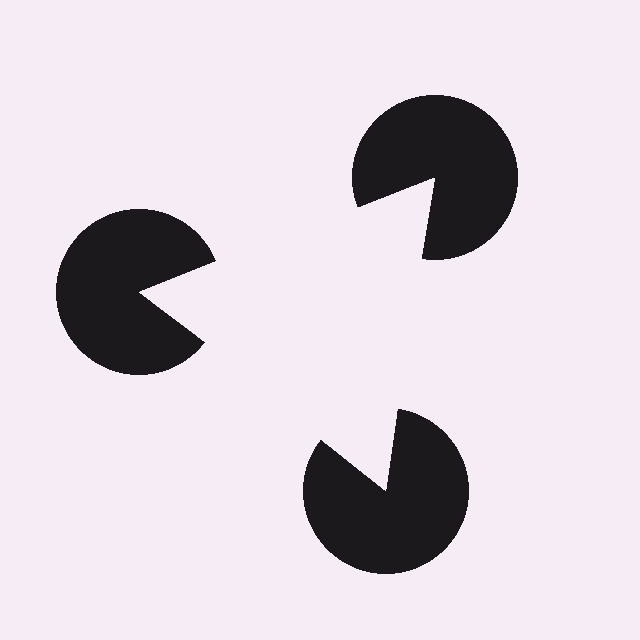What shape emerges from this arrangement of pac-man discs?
An illusory triangle — its edges are inferred from the aligned wedge cuts in the pac-man discs, not physically drawn.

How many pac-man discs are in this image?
There are 3 — one at each vertex of the illusory triangle.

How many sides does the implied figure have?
3 sides.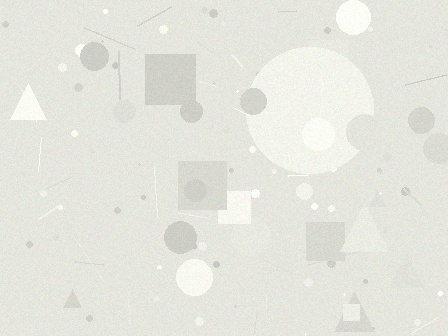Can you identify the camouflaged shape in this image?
The camouflaged shape is a circle.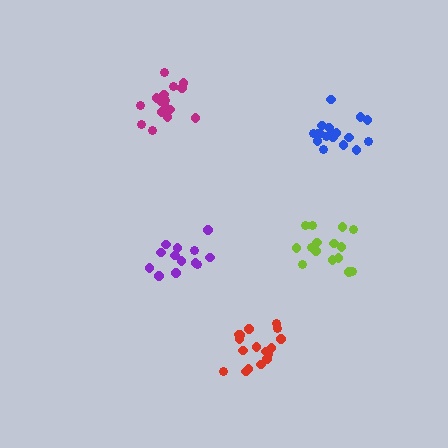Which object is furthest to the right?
The blue cluster is rightmost.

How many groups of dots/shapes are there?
There are 5 groups.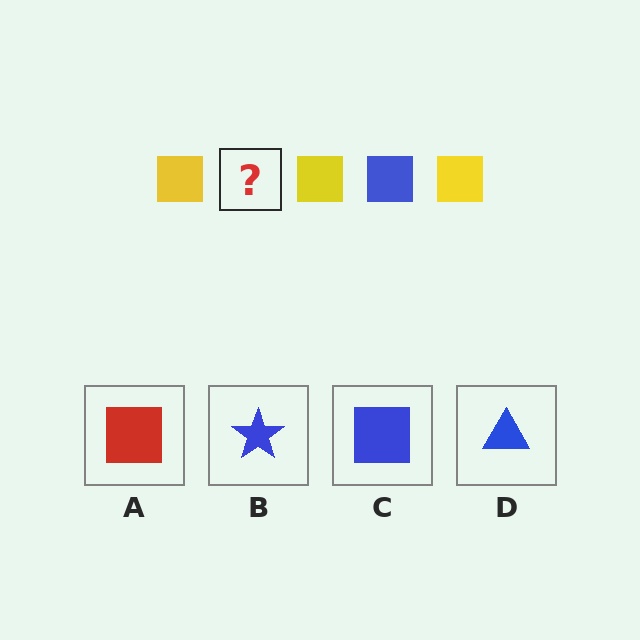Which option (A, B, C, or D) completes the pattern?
C.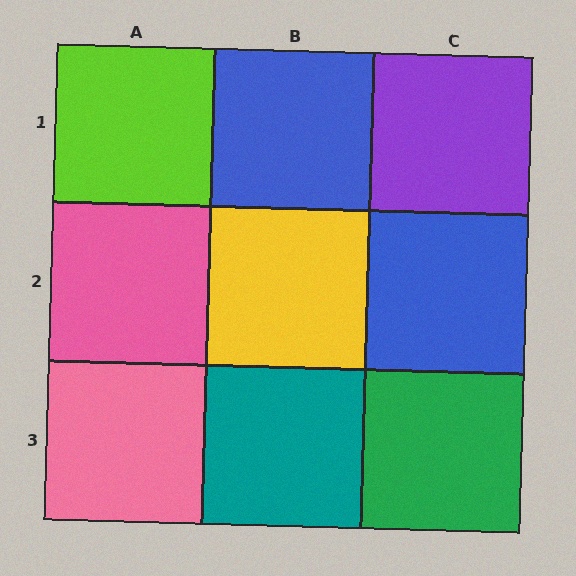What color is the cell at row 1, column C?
Purple.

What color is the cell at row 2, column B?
Yellow.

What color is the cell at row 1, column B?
Blue.